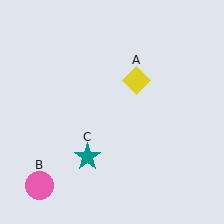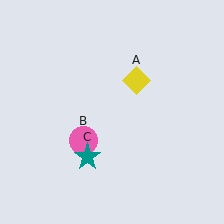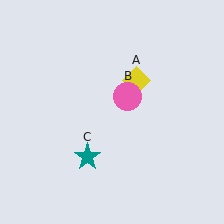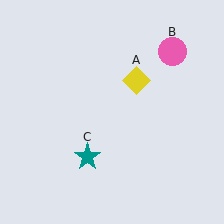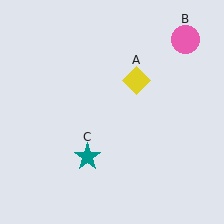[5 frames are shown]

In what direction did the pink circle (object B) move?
The pink circle (object B) moved up and to the right.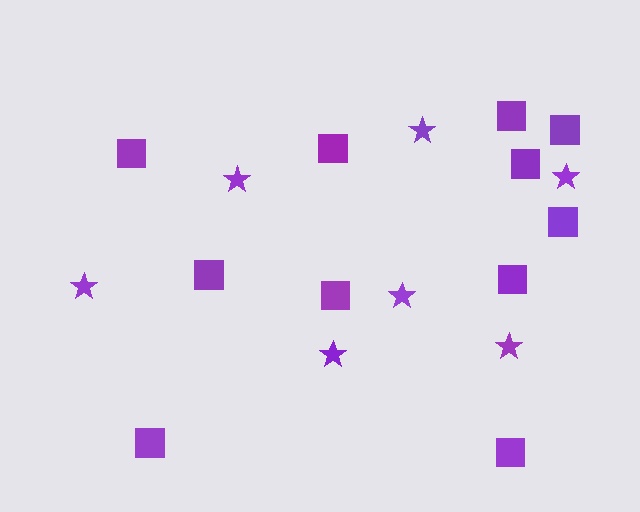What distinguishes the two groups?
There are 2 groups: one group of squares (11) and one group of stars (7).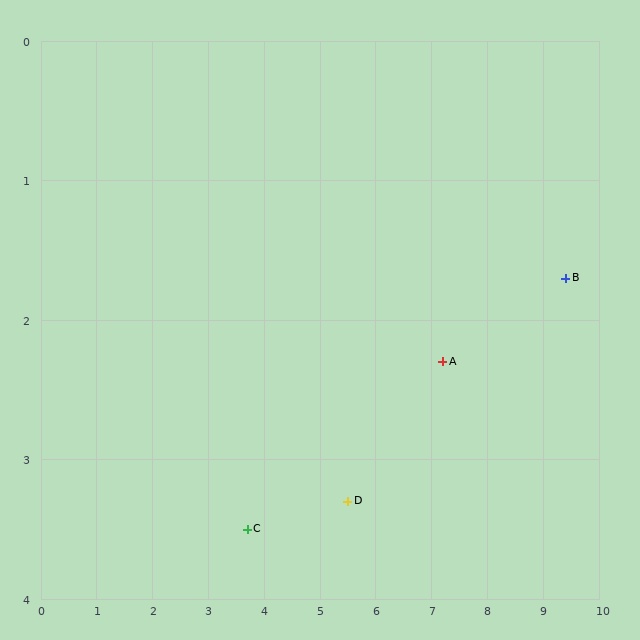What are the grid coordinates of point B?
Point B is at approximately (9.4, 1.7).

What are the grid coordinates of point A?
Point A is at approximately (7.2, 2.3).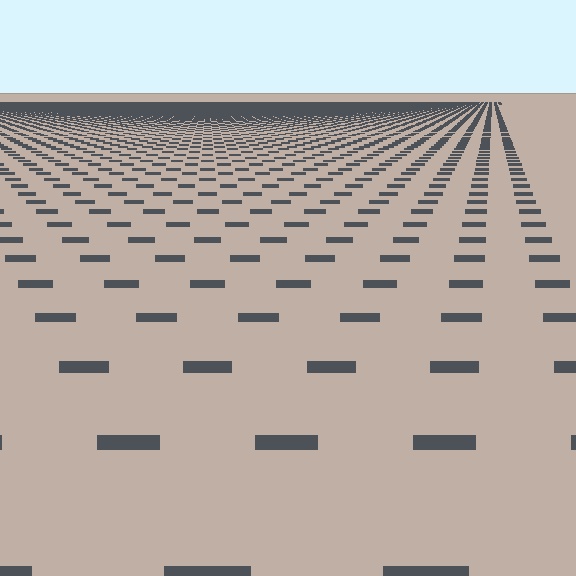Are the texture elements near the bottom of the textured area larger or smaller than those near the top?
Larger. Near the bottom, elements are closer to the viewer and appear at a bigger on-screen size.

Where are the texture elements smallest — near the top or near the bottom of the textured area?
Near the top.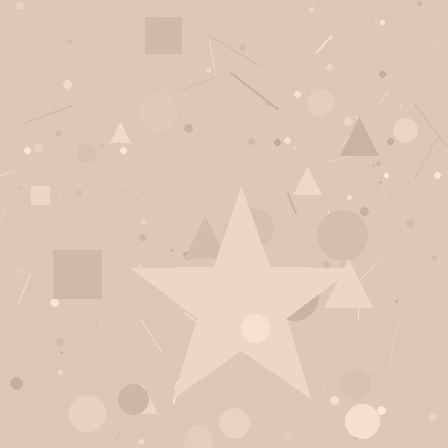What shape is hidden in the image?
A star is hidden in the image.